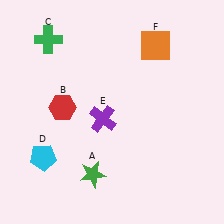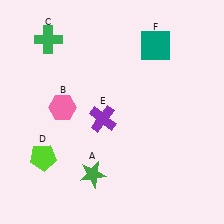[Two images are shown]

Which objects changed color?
B changed from red to pink. D changed from cyan to lime. F changed from orange to teal.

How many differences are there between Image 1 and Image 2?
There are 3 differences between the two images.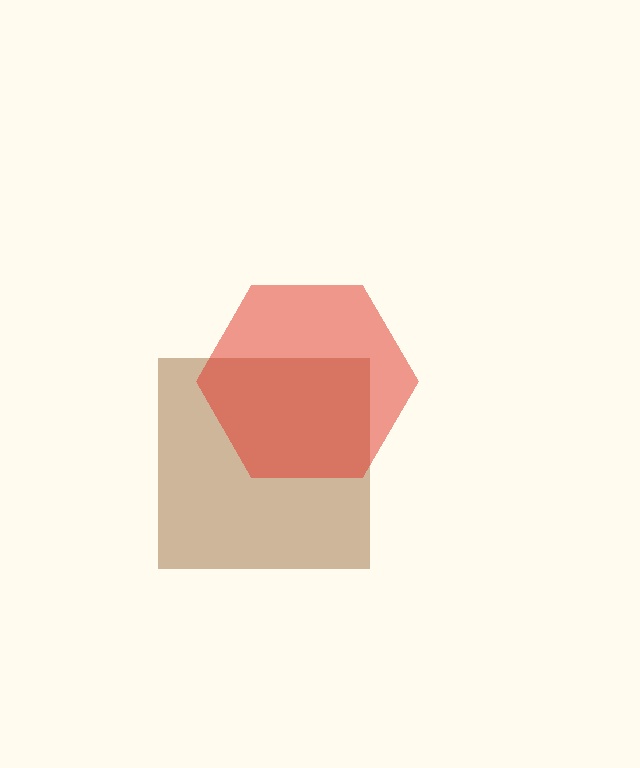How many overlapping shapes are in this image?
There are 2 overlapping shapes in the image.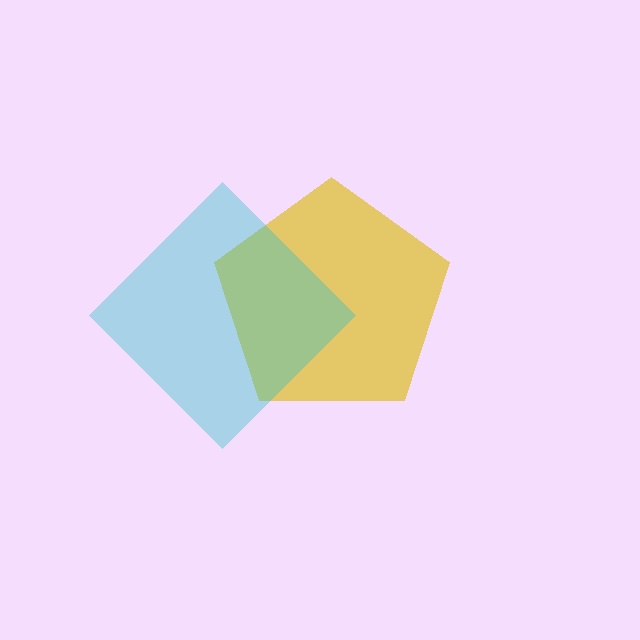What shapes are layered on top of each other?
The layered shapes are: a yellow pentagon, a cyan diamond.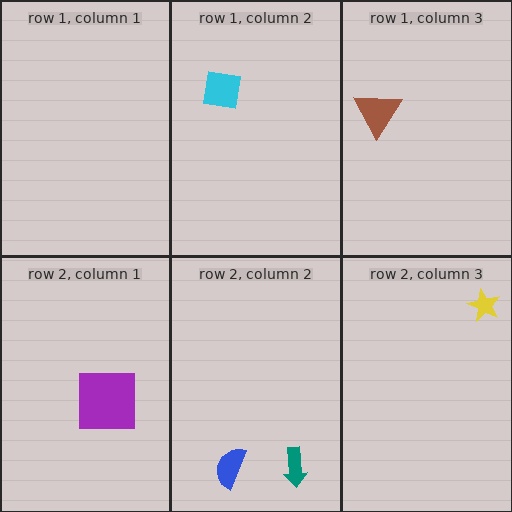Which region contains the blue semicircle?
The row 2, column 2 region.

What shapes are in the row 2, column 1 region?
The purple square.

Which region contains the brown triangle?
The row 1, column 3 region.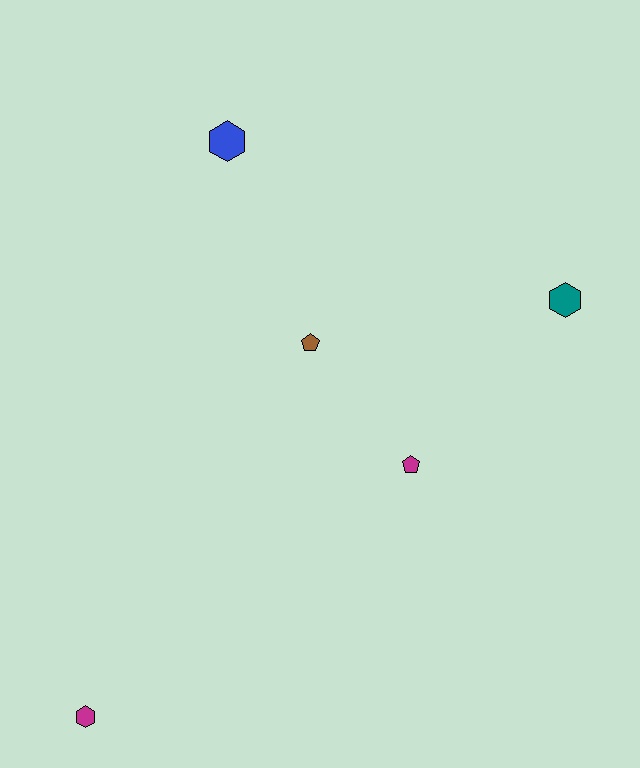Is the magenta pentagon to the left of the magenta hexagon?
No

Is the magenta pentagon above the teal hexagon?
No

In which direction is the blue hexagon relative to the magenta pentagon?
The blue hexagon is above the magenta pentagon.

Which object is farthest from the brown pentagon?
The magenta hexagon is farthest from the brown pentagon.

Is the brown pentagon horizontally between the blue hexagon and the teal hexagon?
Yes